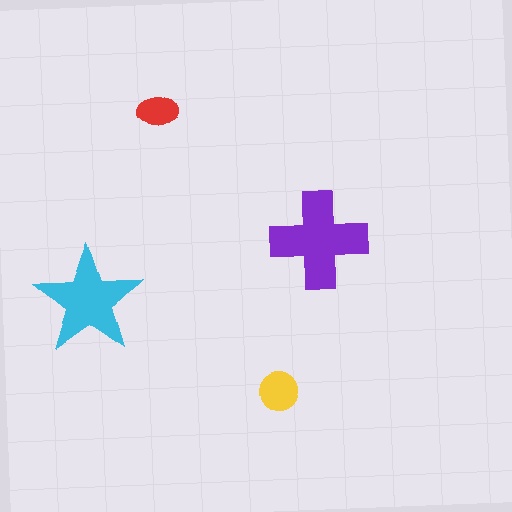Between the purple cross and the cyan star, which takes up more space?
The purple cross.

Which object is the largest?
The purple cross.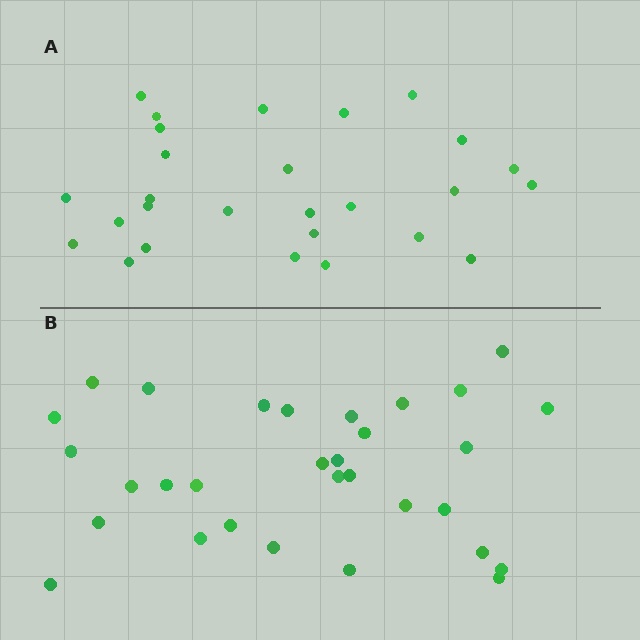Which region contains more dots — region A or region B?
Region B (the bottom region) has more dots.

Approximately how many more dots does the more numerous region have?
Region B has about 4 more dots than region A.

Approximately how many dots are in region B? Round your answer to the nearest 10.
About 30 dots. (The exact count is 31, which rounds to 30.)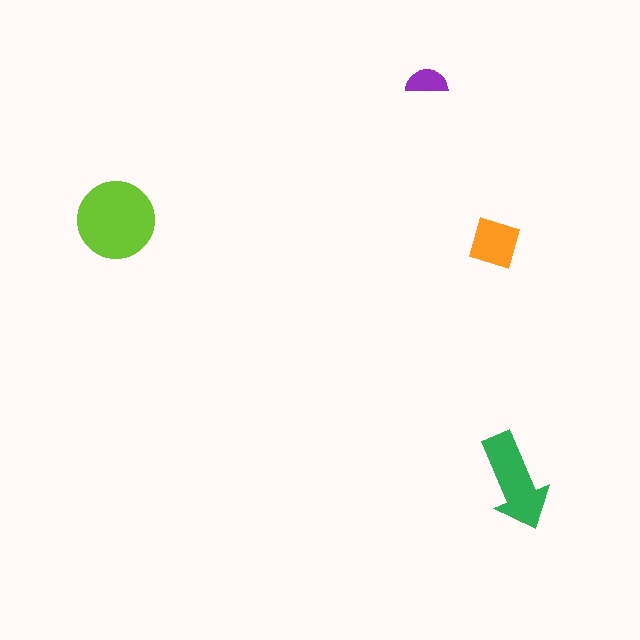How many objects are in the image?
There are 4 objects in the image.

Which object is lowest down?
The green arrow is bottommost.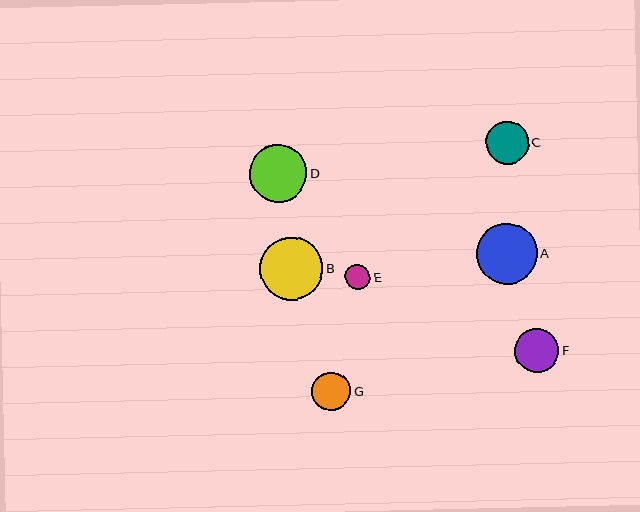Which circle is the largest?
Circle B is the largest with a size of approximately 63 pixels.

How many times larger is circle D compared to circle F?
Circle D is approximately 1.3 times the size of circle F.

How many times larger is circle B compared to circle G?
Circle B is approximately 1.6 times the size of circle G.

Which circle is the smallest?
Circle E is the smallest with a size of approximately 25 pixels.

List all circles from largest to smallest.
From largest to smallest: B, A, D, F, C, G, E.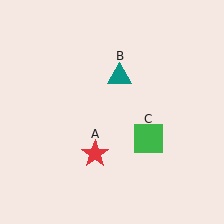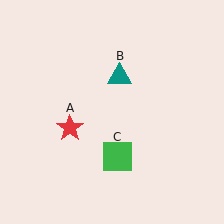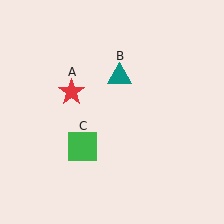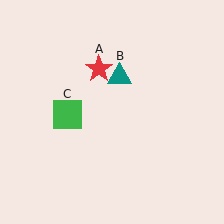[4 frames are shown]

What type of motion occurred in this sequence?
The red star (object A), green square (object C) rotated clockwise around the center of the scene.